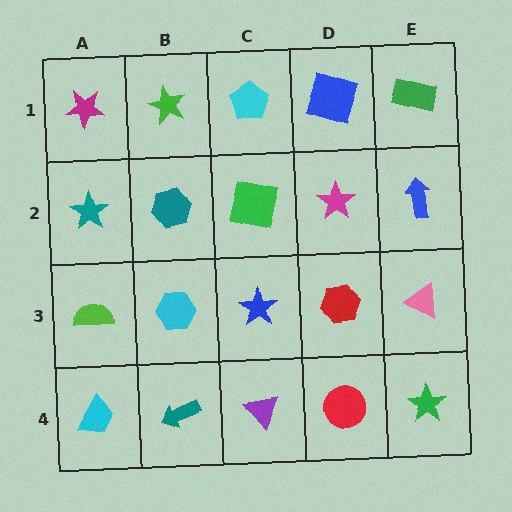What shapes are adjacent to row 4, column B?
A cyan hexagon (row 3, column B), a cyan trapezoid (row 4, column A), a purple triangle (row 4, column C).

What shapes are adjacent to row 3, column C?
A green square (row 2, column C), a purple triangle (row 4, column C), a cyan hexagon (row 3, column B), a red hexagon (row 3, column D).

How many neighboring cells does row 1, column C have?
3.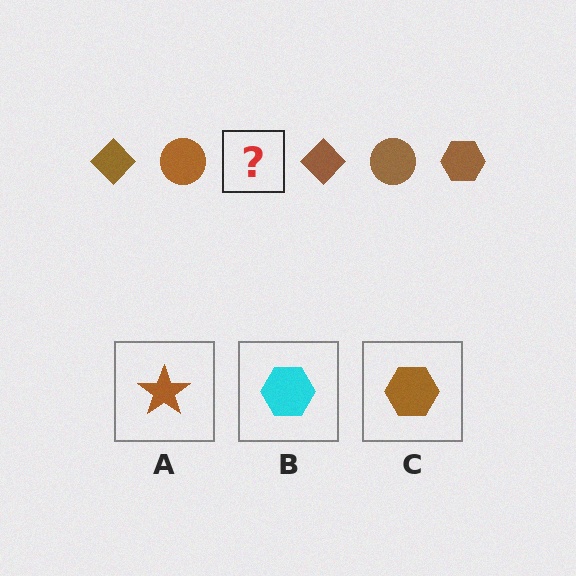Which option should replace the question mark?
Option C.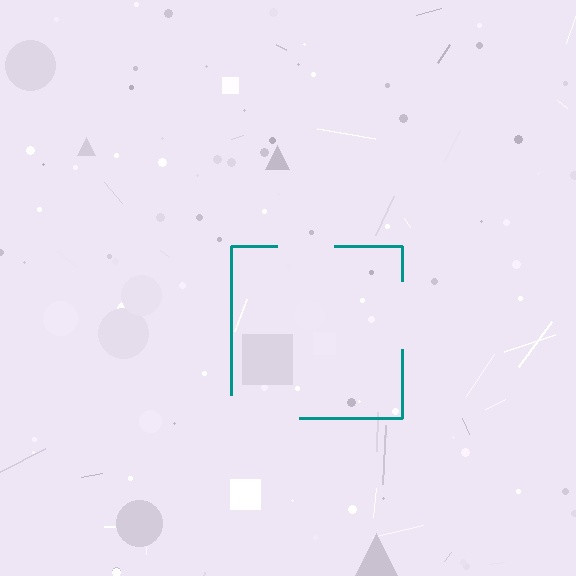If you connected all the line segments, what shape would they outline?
They would outline a square.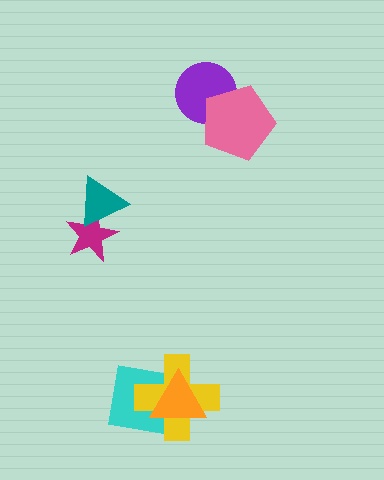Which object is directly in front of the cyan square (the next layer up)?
The yellow cross is directly in front of the cyan square.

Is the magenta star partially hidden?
Yes, it is partially covered by another shape.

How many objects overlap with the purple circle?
1 object overlaps with the purple circle.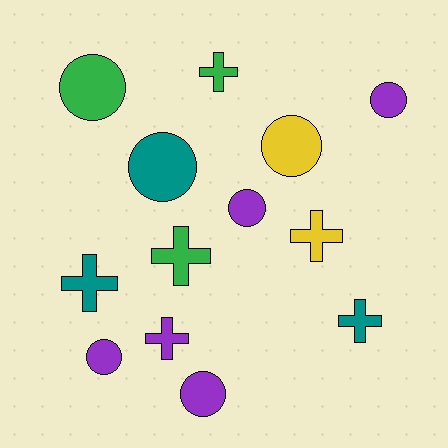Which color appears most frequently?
Purple, with 5 objects.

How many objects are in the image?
There are 13 objects.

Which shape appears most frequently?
Circle, with 7 objects.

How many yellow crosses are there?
There is 1 yellow cross.